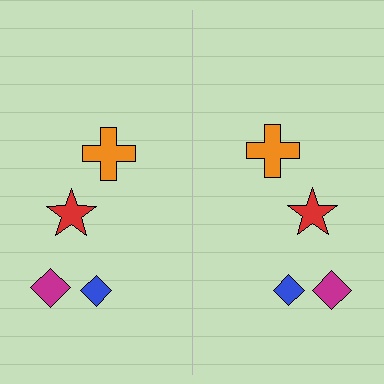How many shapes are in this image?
There are 8 shapes in this image.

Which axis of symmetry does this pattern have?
The pattern has a vertical axis of symmetry running through the center of the image.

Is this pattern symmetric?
Yes, this pattern has bilateral (reflection) symmetry.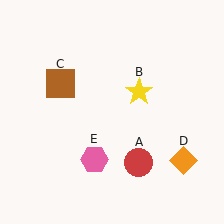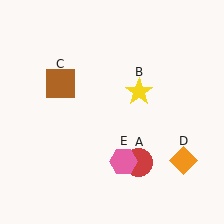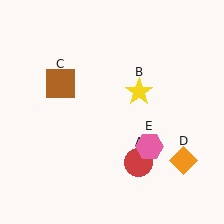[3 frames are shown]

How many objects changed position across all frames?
1 object changed position: pink hexagon (object E).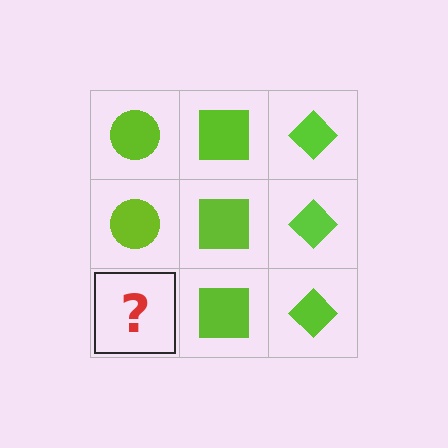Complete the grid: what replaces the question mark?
The question mark should be replaced with a lime circle.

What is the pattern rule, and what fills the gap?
The rule is that each column has a consistent shape. The gap should be filled with a lime circle.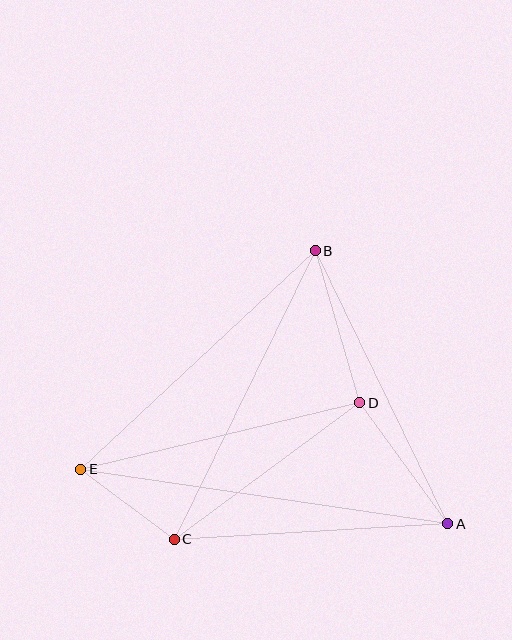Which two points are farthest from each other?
Points A and E are farthest from each other.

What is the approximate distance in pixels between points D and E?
The distance between D and E is approximately 287 pixels.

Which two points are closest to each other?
Points C and E are closest to each other.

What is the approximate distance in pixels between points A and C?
The distance between A and C is approximately 274 pixels.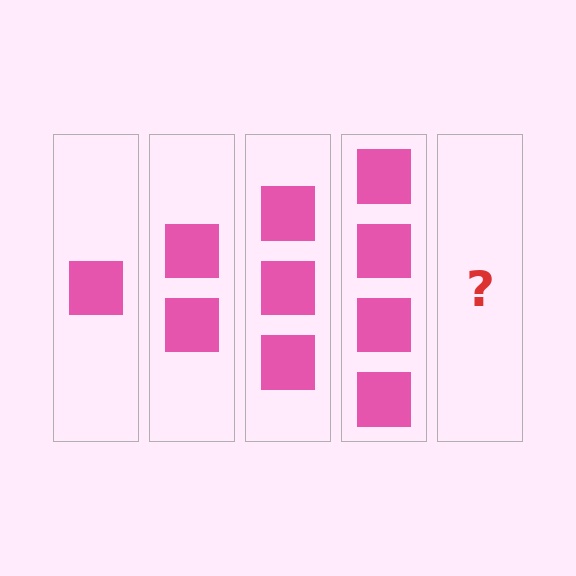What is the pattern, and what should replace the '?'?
The pattern is that each step adds one more square. The '?' should be 5 squares.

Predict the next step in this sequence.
The next step is 5 squares.